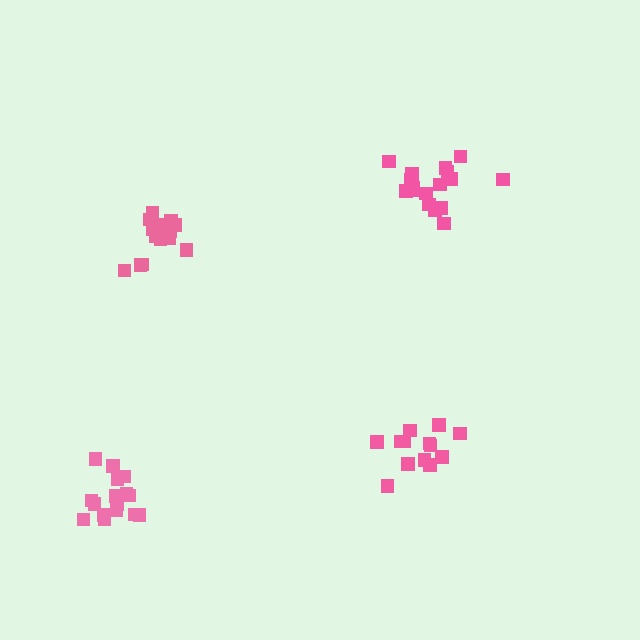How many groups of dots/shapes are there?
There are 4 groups.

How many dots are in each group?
Group 1: 14 dots, Group 2: 17 dots, Group 3: 13 dots, Group 4: 16 dots (60 total).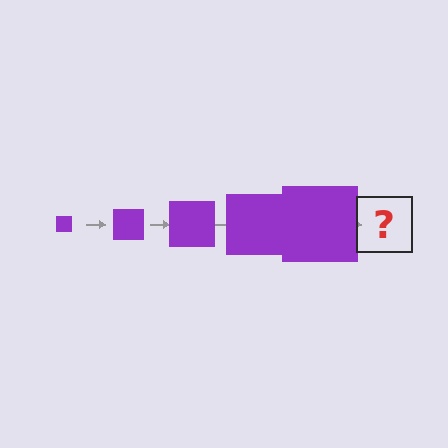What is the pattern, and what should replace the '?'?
The pattern is that the square gets progressively larger each step. The '?' should be a purple square, larger than the previous one.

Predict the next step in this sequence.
The next step is a purple square, larger than the previous one.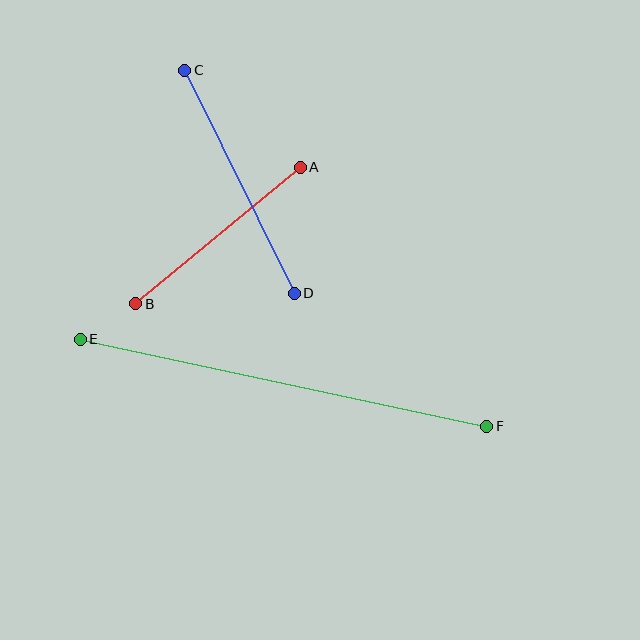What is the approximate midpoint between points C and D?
The midpoint is at approximately (240, 182) pixels.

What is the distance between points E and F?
The distance is approximately 416 pixels.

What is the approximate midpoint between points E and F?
The midpoint is at approximately (284, 383) pixels.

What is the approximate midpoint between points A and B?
The midpoint is at approximately (218, 235) pixels.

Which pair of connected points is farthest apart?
Points E and F are farthest apart.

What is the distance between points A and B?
The distance is approximately 214 pixels.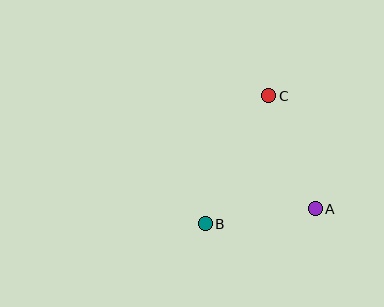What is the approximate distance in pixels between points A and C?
The distance between A and C is approximately 122 pixels.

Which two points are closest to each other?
Points A and B are closest to each other.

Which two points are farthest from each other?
Points B and C are farthest from each other.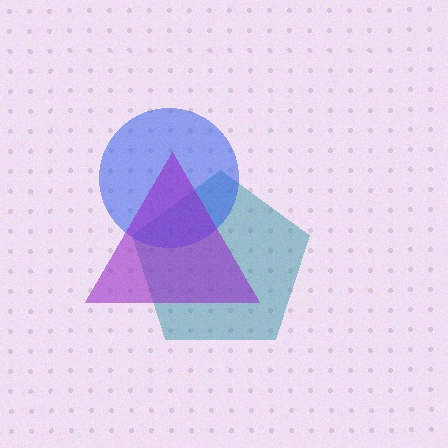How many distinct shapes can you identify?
There are 3 distinct shapes: a teal pentagon, a blue circle, a purple triangle.